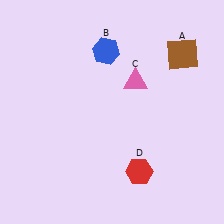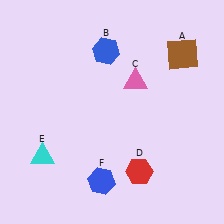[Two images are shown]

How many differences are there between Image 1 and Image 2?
There are 2 differences between the two images.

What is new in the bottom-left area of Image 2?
A cyan triangle (E) was added in the bottom-left area of Image 2.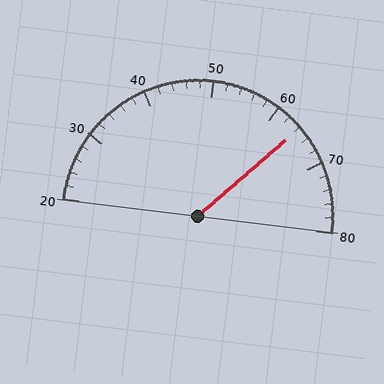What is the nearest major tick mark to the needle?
The nearest major tick mark is 60.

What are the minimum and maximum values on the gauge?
The gauge ranges from 20 to 80.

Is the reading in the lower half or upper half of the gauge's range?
The reading is in the upper half of the range (20 to 80).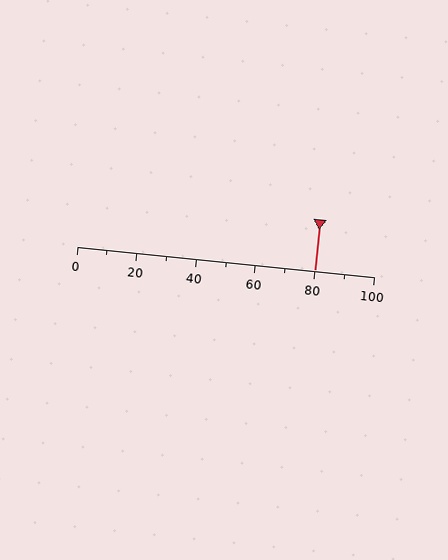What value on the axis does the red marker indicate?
The marker indicates approximately 80.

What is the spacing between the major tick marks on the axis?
The major ticks are spaced 20 apart.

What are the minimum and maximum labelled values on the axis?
The axis runs from 0 to 100.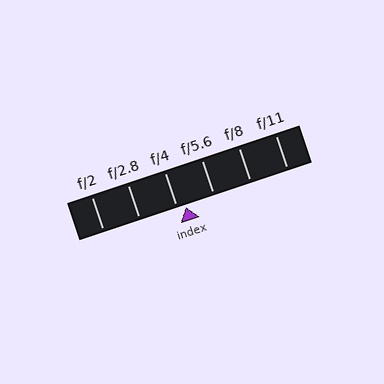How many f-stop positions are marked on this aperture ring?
There are 6 f-stop positions marked.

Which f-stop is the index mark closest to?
The index mark is closest to f/4.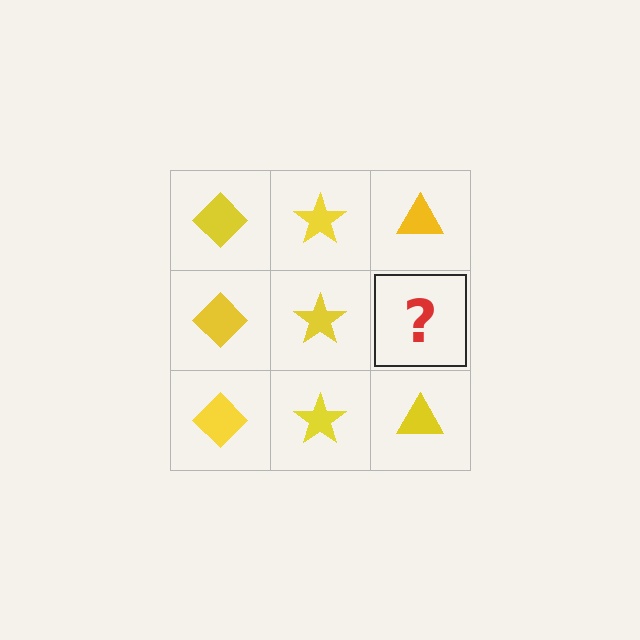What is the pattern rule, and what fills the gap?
The rule is that each column has a consistent shape. The gap should be filled with a yellow triangle.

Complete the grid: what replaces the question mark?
The question mark should be replaced with a yellow triangle.